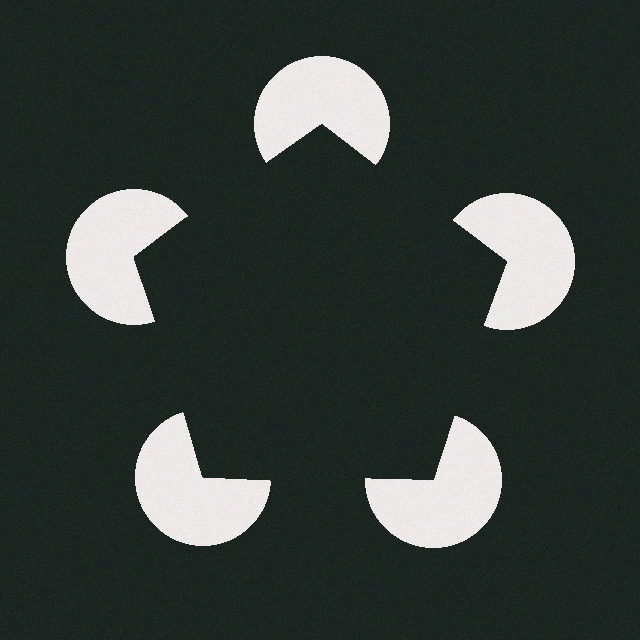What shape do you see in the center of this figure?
An illusory pentagon — its edges are inferred from the aligned wedge cuts in the pac-man discs, not physically drawn.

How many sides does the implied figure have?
5 sides.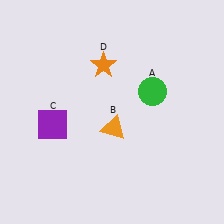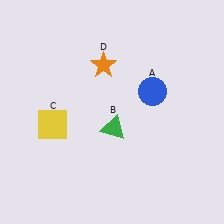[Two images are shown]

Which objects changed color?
A changed from green to blue. B changed from orange to green. C changed from purple to yellow.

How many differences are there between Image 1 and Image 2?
There are 3 differences between the two images.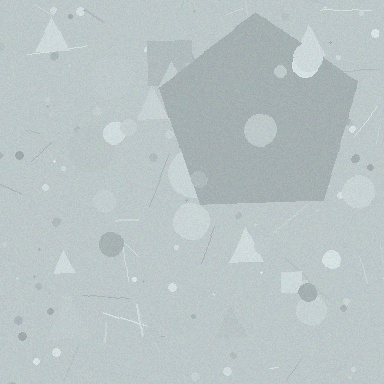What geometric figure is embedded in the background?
A pentagon is embedded in the background.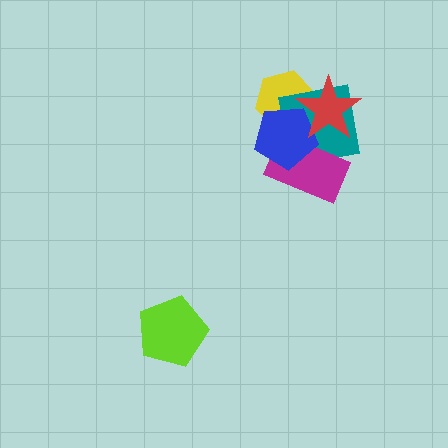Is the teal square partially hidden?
Yes, it is partially covered by another shape.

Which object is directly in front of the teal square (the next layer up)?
The magenta rectangle is directly in front of the teal square.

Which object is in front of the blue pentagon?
The red star is in front of the blue pentagon.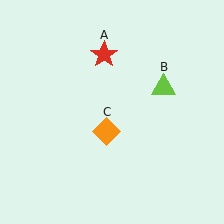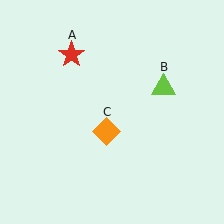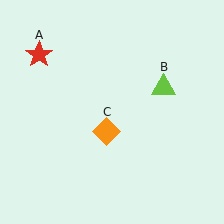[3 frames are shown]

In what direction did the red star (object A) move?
The red star (object A) moved left.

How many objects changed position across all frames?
1 object changed position: red star (object A).